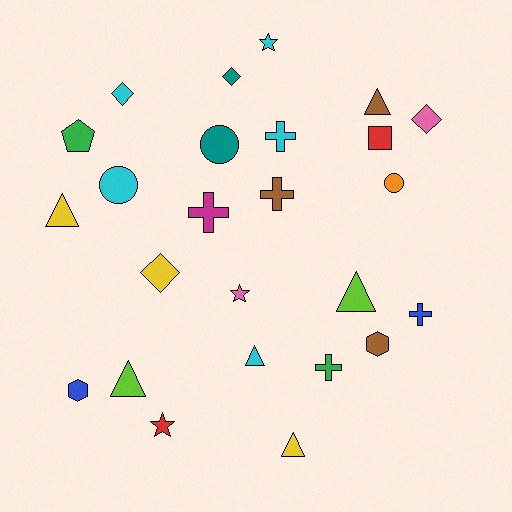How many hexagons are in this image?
There are 2 hexagons.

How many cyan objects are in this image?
There are 5 cyan objects.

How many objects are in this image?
There are 25 objects.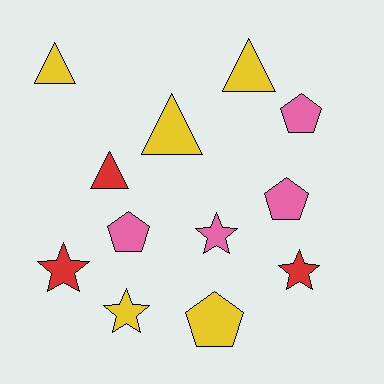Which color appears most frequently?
Yellow, with 5 objects.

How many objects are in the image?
There are 12 objects.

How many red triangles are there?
There is 1 red triangle.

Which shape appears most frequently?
Star, with 4 objects.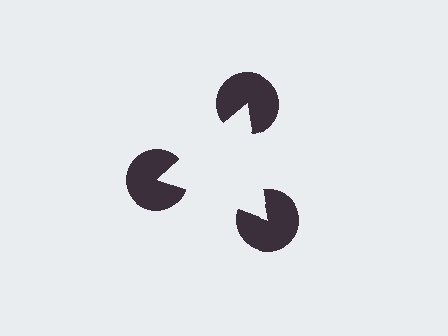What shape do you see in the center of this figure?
An illusory triangle — its edges are inferred from the aligned wedge cuts in the pac-man discs, not physically drawn.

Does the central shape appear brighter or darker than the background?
It typically appears slightly brighter than the background, even though no actual brightness change is drawn.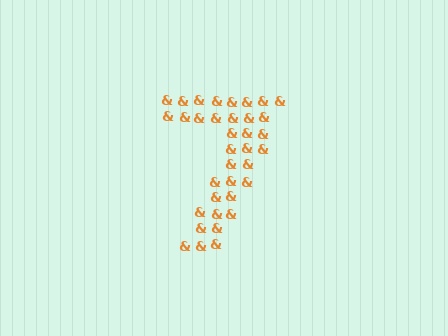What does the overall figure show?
The overall figure shows the digit 7.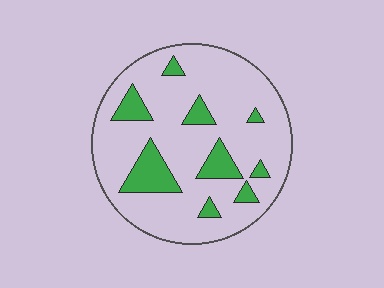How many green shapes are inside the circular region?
9.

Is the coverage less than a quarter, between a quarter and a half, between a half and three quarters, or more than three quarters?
Less than a quarter.